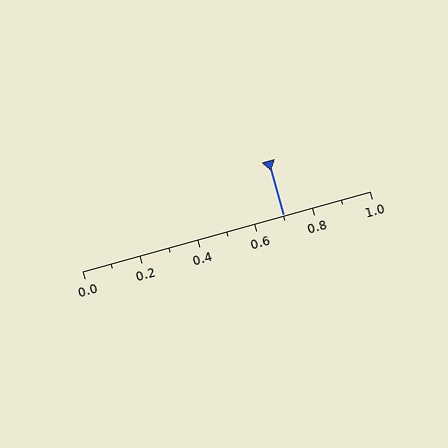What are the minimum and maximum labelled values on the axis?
The axis runs from 0.0 to 1.0.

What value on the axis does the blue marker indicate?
The marker indicates approximately 0.7.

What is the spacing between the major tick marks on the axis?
The major ticks are spaced 0.2 apart.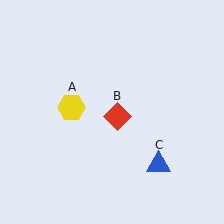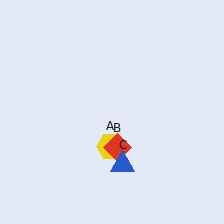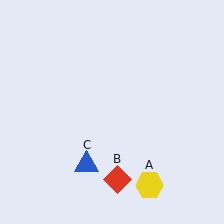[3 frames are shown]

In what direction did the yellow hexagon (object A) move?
The yellow hexagon (object A) moved down and to the right.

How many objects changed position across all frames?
3 objects changed position: yellow hexagon (object A), red diamond (object B), blue triangle (object C).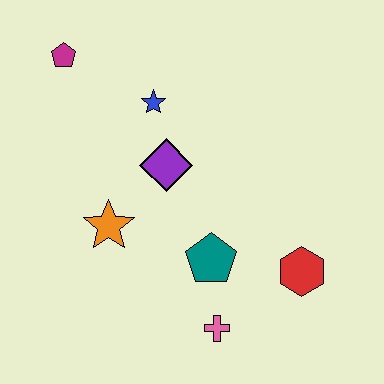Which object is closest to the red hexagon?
The teal pentagon is closest to the red hexagon.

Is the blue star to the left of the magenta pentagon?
No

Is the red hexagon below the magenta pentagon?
Yes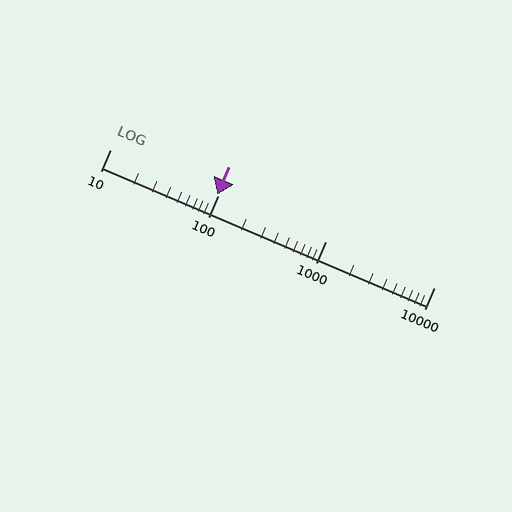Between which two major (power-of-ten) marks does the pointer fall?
The pointer is between 10 and 100.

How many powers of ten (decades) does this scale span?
The scale spans 3 decades, from 10 to 10000.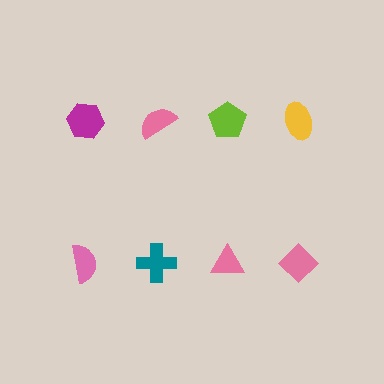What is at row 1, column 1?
A magenta hexagon.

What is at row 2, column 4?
A pink diamond.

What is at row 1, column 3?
A lime pentagon.